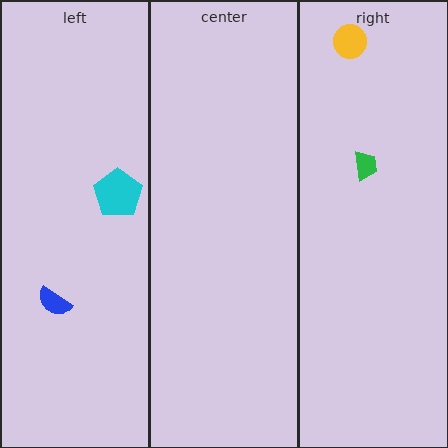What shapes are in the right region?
The green trapezoid, the yellow circle.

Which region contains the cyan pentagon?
The left region.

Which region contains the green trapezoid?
The right region.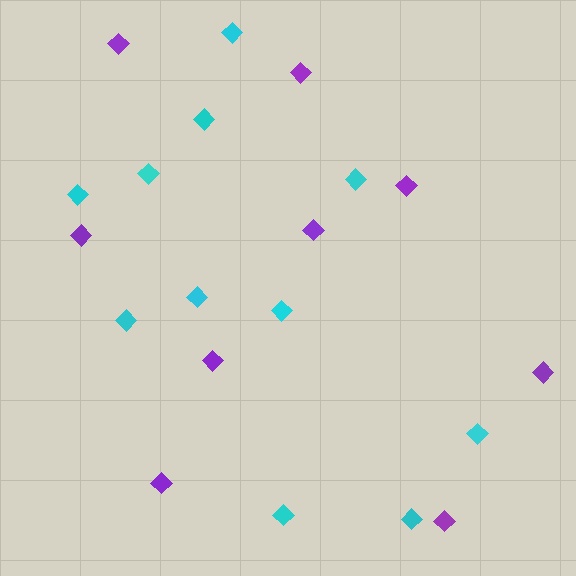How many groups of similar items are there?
There are 2 groups: one group of purple diamonds (9) and one group of cyan diamonds (11).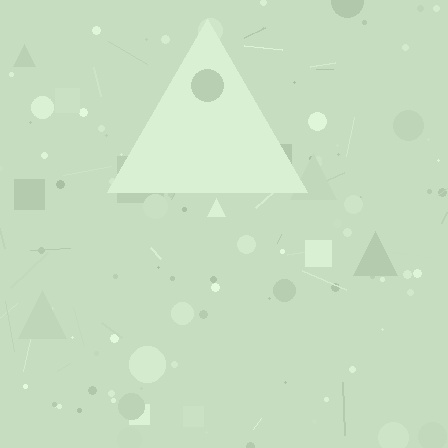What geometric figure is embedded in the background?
A triangle is embedded in the background.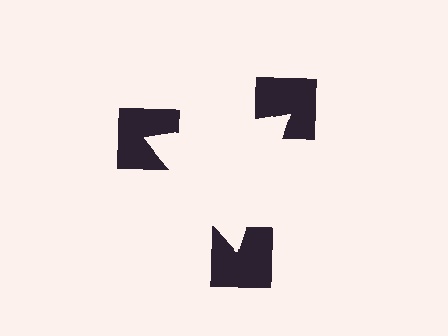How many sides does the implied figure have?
3 sides.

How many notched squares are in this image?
There are 3 — one at each vertex of the illusory triangle.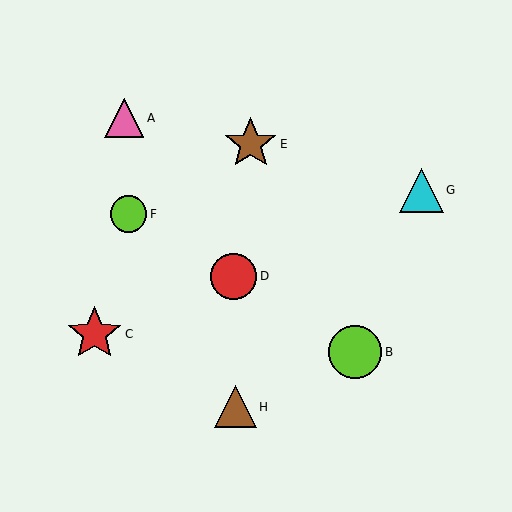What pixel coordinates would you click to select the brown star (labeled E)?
Click at (251, 144) to select the brown star E.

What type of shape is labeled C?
Shape C is a red star.